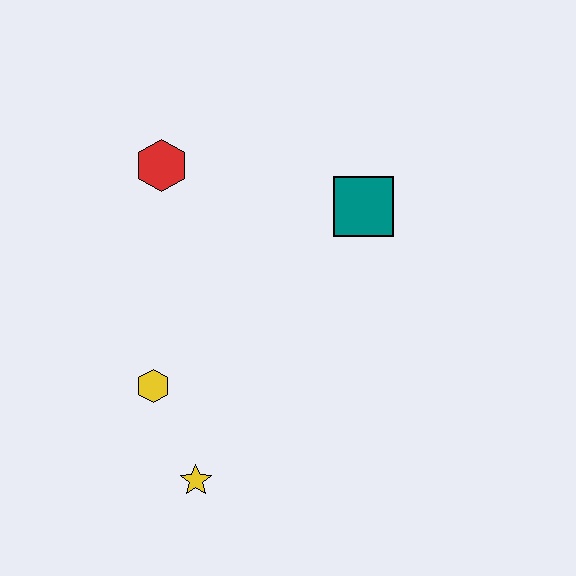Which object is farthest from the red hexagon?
The yellow star is farthest from the red hexagon.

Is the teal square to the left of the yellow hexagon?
No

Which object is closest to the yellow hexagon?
The yellow star is closest to the yellow hexagon.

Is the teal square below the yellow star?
No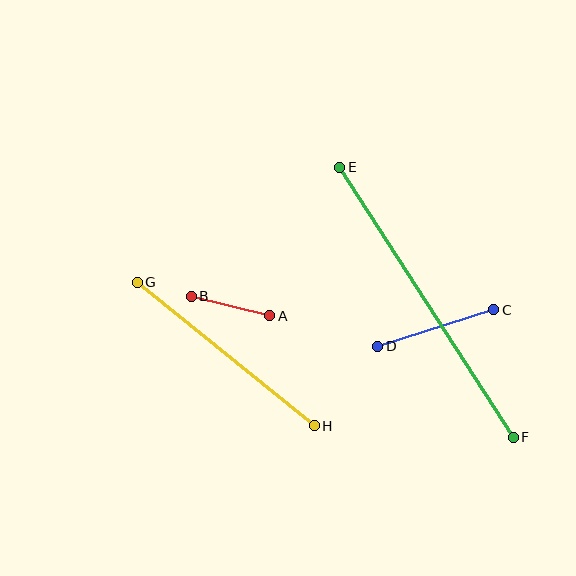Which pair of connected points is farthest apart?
Points E and F are farthest apart.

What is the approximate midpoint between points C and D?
The midpoint is at approximately (436, 328) pixels.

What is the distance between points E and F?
The distance is approximately 321 pixels.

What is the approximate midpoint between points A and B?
The midpoint is at approximately (230, 306) pixels.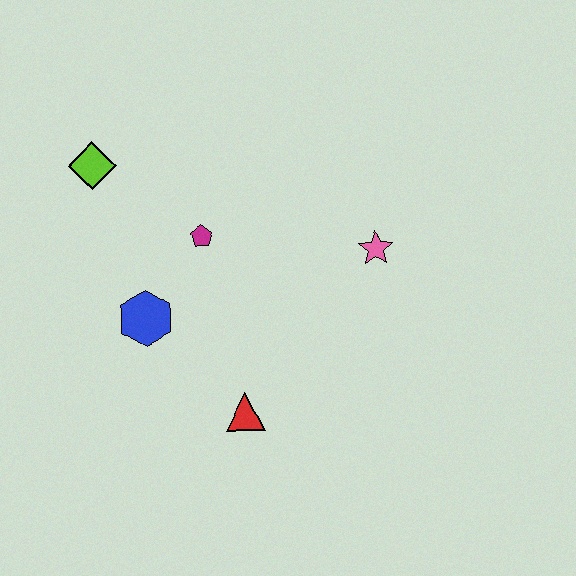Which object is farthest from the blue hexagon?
The pink star is farthest from the blue hexagon.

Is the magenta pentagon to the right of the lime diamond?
Yes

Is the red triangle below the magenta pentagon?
Yes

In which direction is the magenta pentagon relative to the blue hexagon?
The magenta pentagon is above the blue hexagon.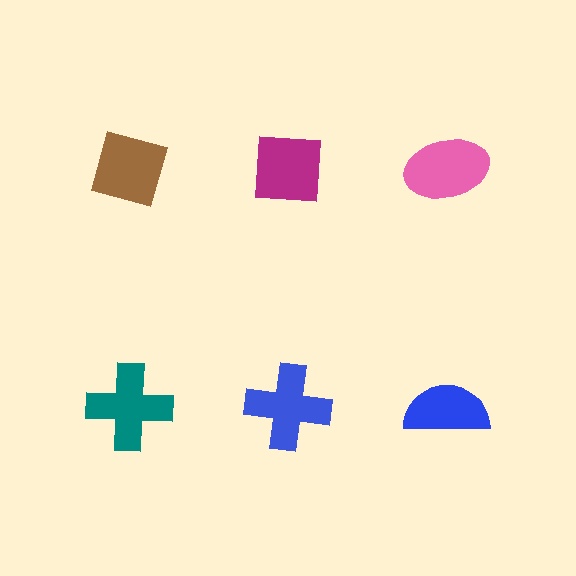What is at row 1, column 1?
A brown diamond.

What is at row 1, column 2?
A magenta square.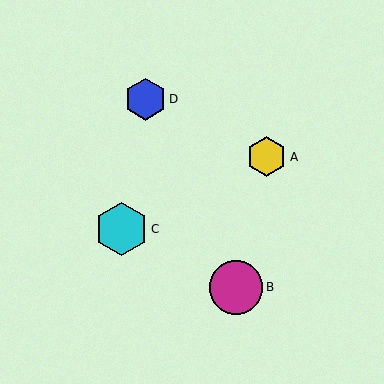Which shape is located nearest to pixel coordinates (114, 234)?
The cyan hexagon (labeled C) at (121, 229) is nearest to that location.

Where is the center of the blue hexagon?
The center of the blue hexagon is at (145, 99).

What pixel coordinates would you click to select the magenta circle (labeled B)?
Click at (236, 287) to select the magenta circle B.